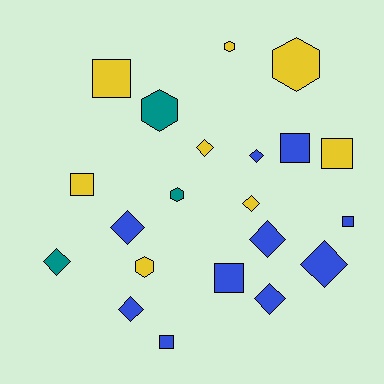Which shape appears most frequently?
Diamond, with 9 objects.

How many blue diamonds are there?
There are 6 blue diamonds.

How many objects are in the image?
There are 21 objects.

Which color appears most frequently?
Blue, with 10 objects.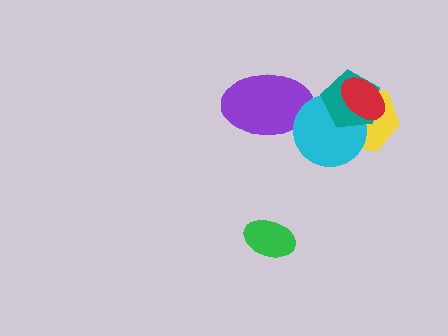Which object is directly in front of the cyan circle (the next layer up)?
The teal pentagon is directly in front of the cyan circle.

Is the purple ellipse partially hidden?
Yes, it is partially covered by another shape.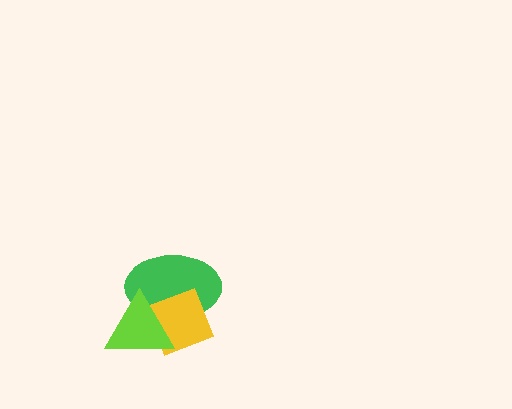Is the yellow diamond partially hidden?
Yes, it is partially covered by another shape.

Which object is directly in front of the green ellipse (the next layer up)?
The yellow diamond is directly in front of the green ellipse.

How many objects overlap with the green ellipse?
2 objects overlap with the green ellipse.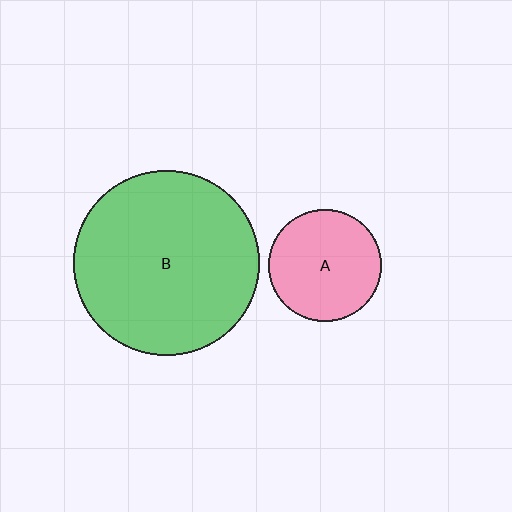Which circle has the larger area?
Circle B (green).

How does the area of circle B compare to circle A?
Approximately 2.7 times.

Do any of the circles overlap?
No, none of the circles overlap.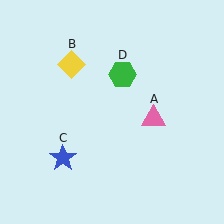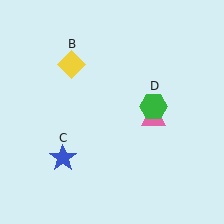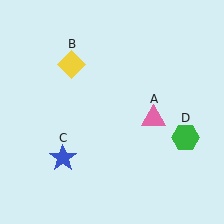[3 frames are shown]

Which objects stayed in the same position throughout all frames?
Pink triangle (object A) and yellow diamond (object B) and blue star (object C) remained stationary.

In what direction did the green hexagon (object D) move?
The green hexagon (object D) moved down and to the right.